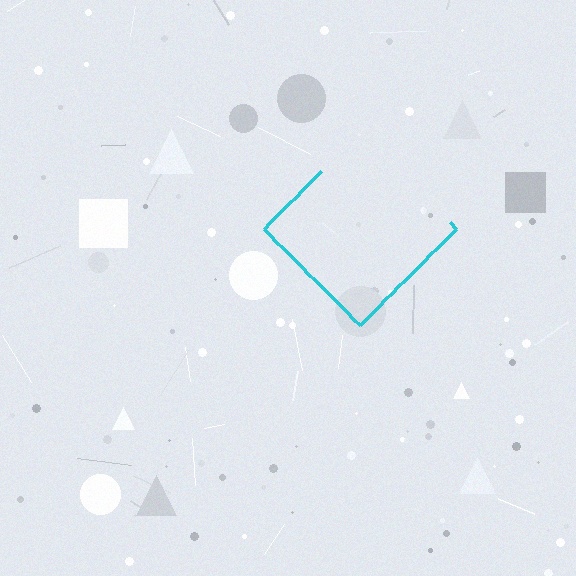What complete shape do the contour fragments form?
The contour fragments form a diamond.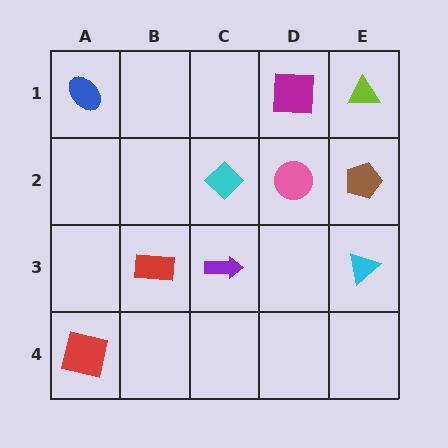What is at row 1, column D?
A magenta square.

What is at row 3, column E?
A cyan triangle.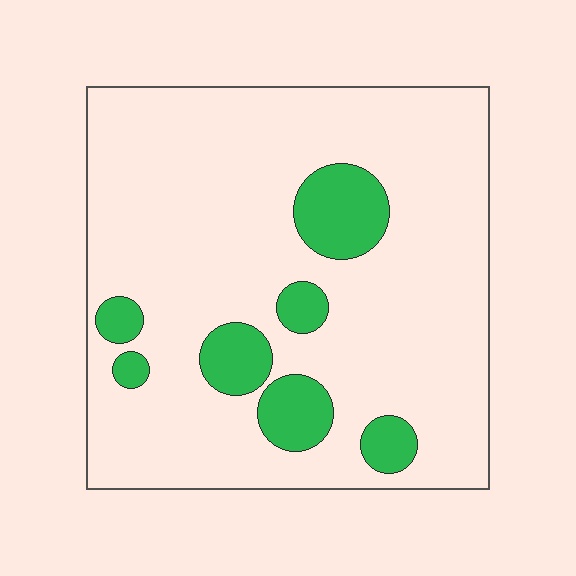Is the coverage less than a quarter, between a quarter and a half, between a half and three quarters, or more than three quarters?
Less than a quarter.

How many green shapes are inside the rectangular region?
7.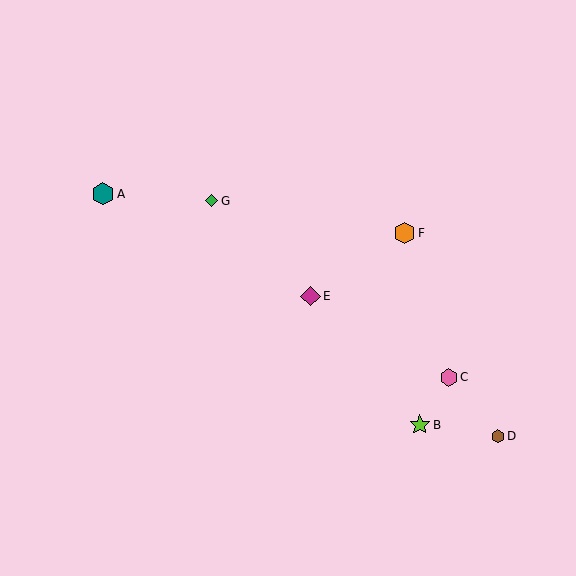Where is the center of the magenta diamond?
The center of the magenta diamond is at (311, 296).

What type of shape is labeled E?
Shape E is a magenta diamond.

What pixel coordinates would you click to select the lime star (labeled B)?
Click at (420, 425) to select the lime star B.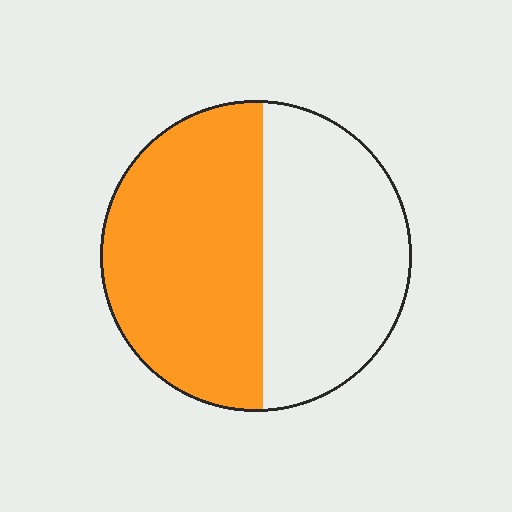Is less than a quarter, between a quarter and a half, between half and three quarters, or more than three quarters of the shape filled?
Between half and three quarters.